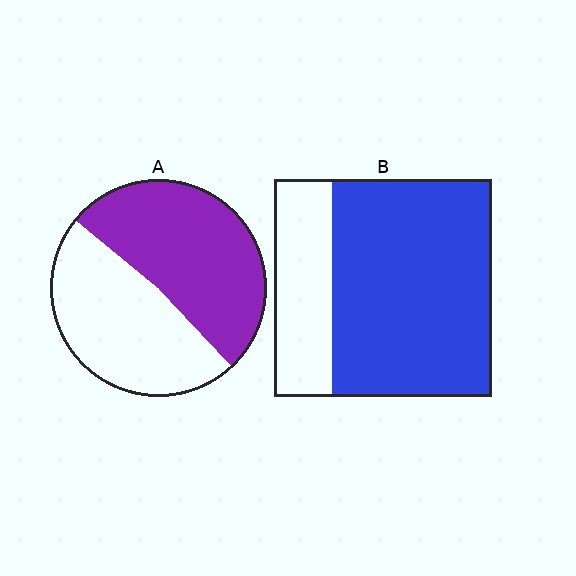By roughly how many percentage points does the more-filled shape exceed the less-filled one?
By roughly 20 percentage points (B over A).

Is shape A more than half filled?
Roughly half.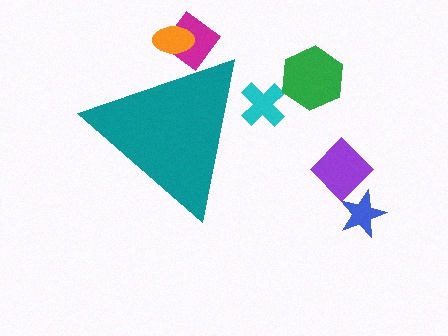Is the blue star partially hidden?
No, the blue star is fully visible.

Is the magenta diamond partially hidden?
Yes, the magenta diamond is partially hidden behind the teal triangle.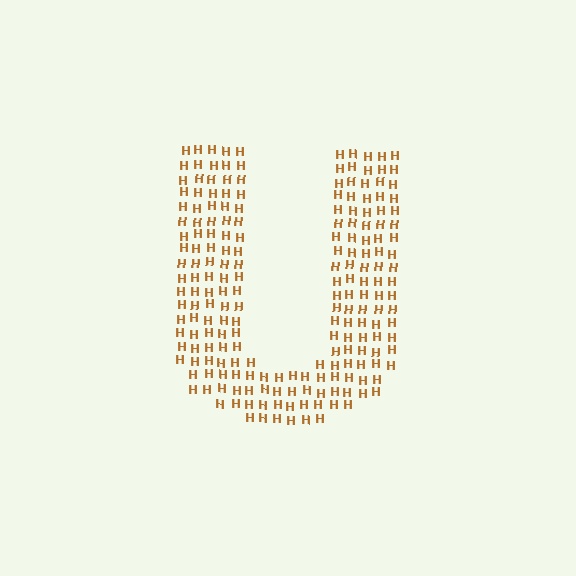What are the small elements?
The small elements are letter H's.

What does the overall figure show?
The overall figure shows the letter U.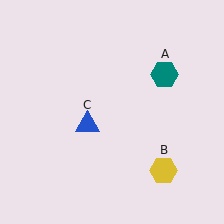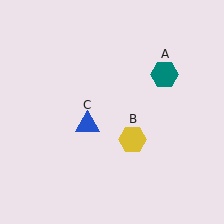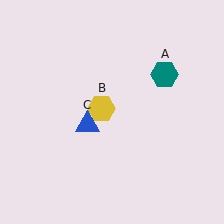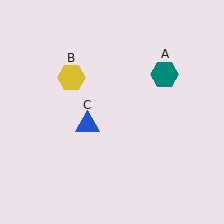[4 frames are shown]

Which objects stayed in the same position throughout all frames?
Teal hexagon (object A) and blue triangle (object C) remained stationary.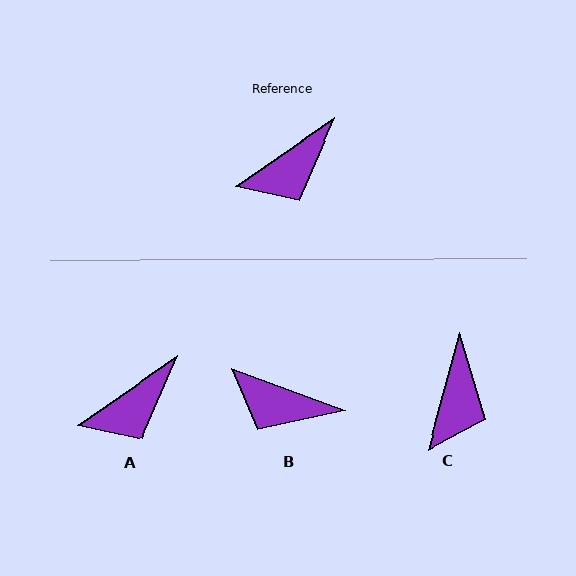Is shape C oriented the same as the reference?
No, it is off by about 40 degrees.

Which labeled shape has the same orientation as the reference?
A.